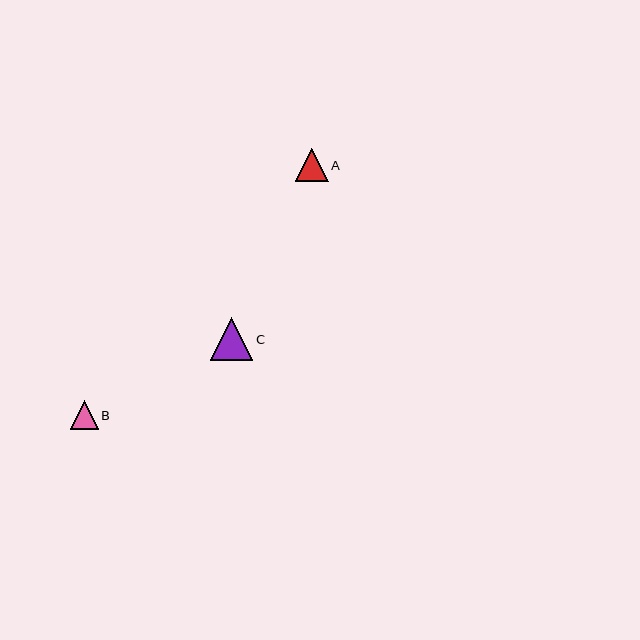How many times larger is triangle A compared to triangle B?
Triangle A is approximately 1.2 times the size of triangle B.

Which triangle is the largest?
Triangle C is the largest with a size of approximately 42 pixels.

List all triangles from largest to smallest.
From largest to smallest: C, A, B.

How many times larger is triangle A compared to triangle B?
Triangle A is approximately 1.2 times the size of triangle B.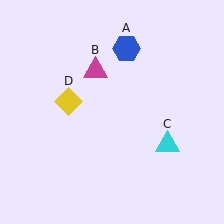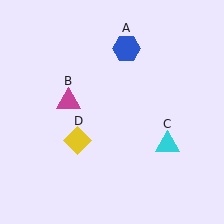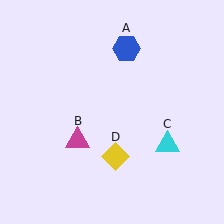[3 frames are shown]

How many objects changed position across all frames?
2 objects changed position: magenta triangle (object B), yellow diamond (object D).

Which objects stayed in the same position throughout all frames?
Blue hexagon (object A) and cyan triangle (object C) remained stationary.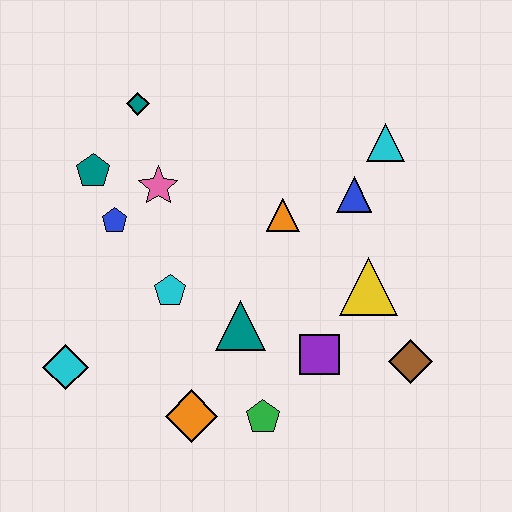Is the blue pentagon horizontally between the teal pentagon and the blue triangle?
Yes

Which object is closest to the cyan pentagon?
The teal triangle is closest to the cyan pentagon.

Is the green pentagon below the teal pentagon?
Yes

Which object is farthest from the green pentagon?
The teal diamond is farthest from the green pentagon.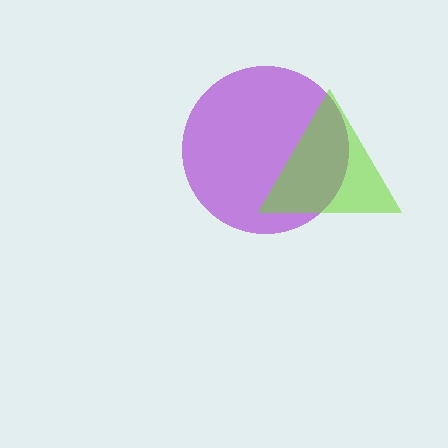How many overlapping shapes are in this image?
There are 2 overlapping shapes in the image.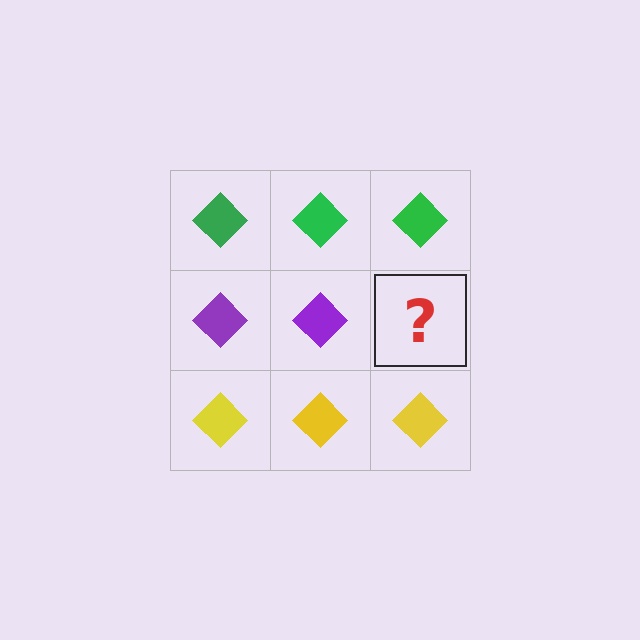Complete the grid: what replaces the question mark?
The question mark should be replaced with a purple diamond.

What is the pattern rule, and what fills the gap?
The rule is that each row has a consistent color. The gap should be filled with a purple diamond.